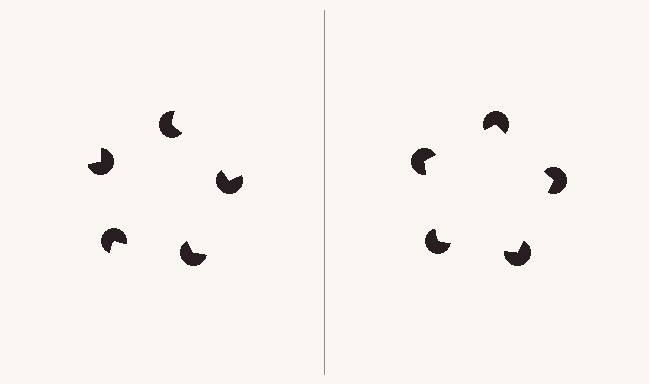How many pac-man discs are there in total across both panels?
10 — 5 on each side.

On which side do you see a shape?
An illusory pentagon appears on the right side. On the left side the wedge cuts are rotated, so no coherent shape forms.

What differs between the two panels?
The pac-man discs are positioned identically on both sides; only the wedge orientations differ. On the right they align to a pentagon; on the left they are misaligned.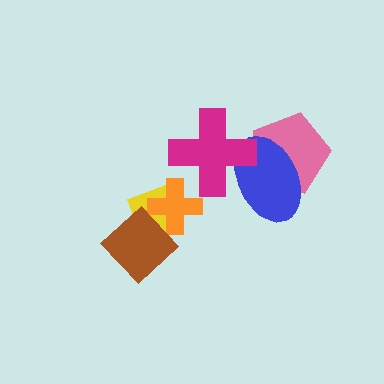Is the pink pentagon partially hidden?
Yes, it is partially covered by another shape.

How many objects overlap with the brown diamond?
2 objects overlap with the brown diamond.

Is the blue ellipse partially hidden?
Yes, it is partially covered by another shape.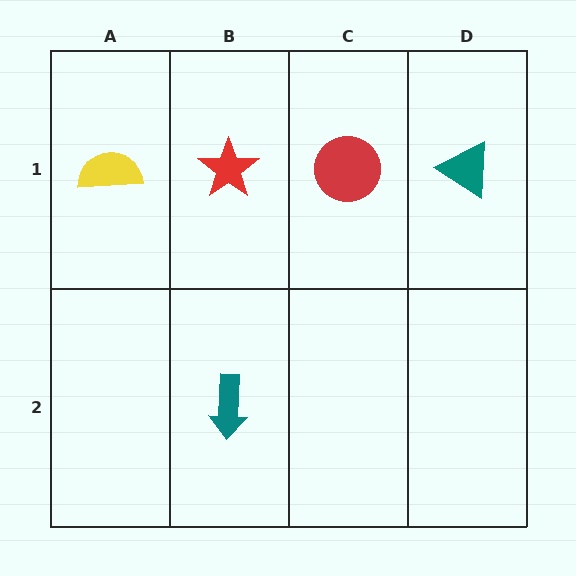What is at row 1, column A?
A yellow semicircle.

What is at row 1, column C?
A red circle.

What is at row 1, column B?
A red star.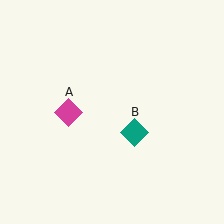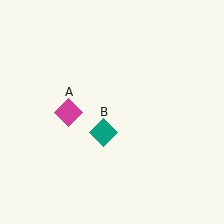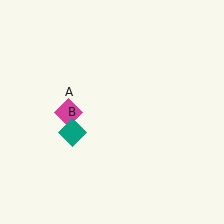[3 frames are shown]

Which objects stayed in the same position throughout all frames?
Magenta diamond (object A) remained stationary.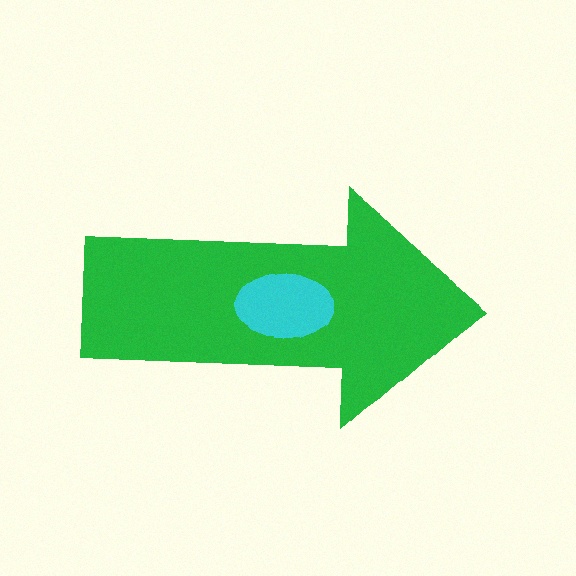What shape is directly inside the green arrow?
The cyan ellipse.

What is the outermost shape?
The green arrow.